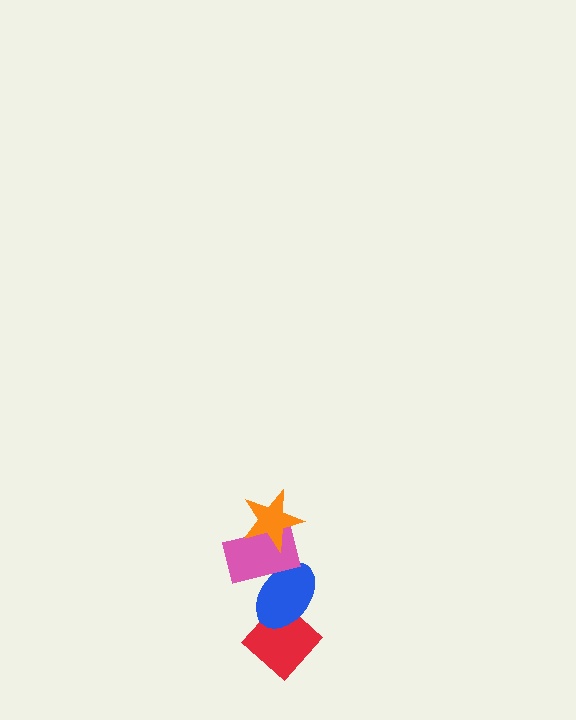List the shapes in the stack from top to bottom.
From top to bottom: the orange star, the pink rectangle, the blue ellipse, the red diamond.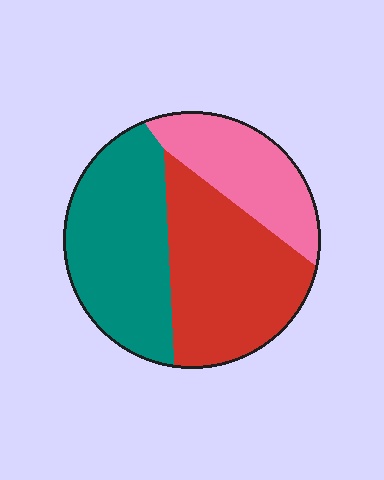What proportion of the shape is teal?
Teal covers about 40% of the shape.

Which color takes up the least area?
Pink, at roughly 25%.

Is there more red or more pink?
Red.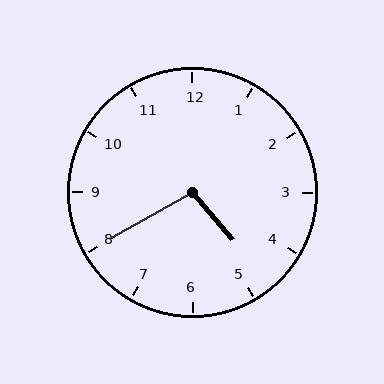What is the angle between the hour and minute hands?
Approximately 100 degrees.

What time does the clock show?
4:40.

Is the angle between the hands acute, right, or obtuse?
It is obtuse.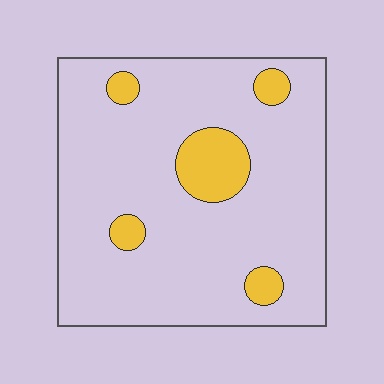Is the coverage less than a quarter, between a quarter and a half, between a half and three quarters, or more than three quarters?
Less than a quarter.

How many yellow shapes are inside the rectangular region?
5.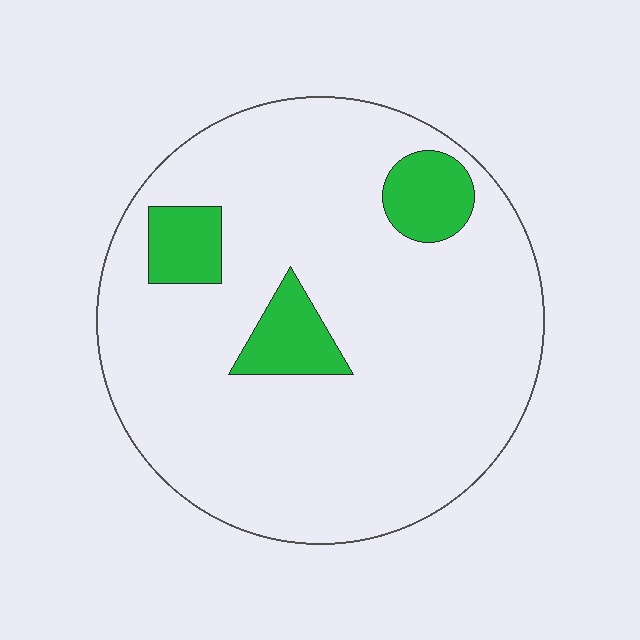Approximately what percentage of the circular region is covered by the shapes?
Approximately 10%.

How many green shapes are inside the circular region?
3.